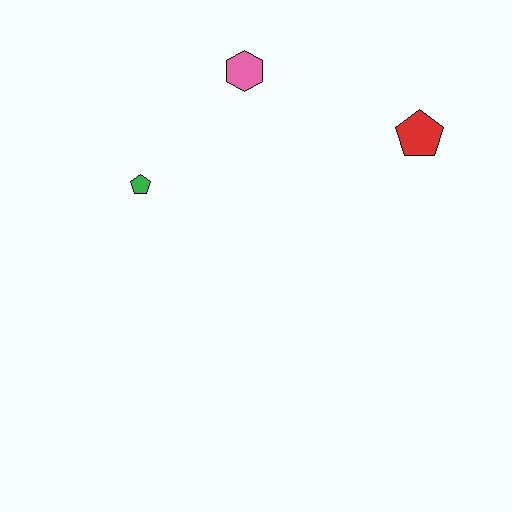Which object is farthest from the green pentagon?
The red pentagon is farthest from the green pentagon.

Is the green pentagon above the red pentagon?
No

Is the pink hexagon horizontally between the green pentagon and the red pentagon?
Yes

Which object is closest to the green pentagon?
The pink hexagon is closest to the green pentagon.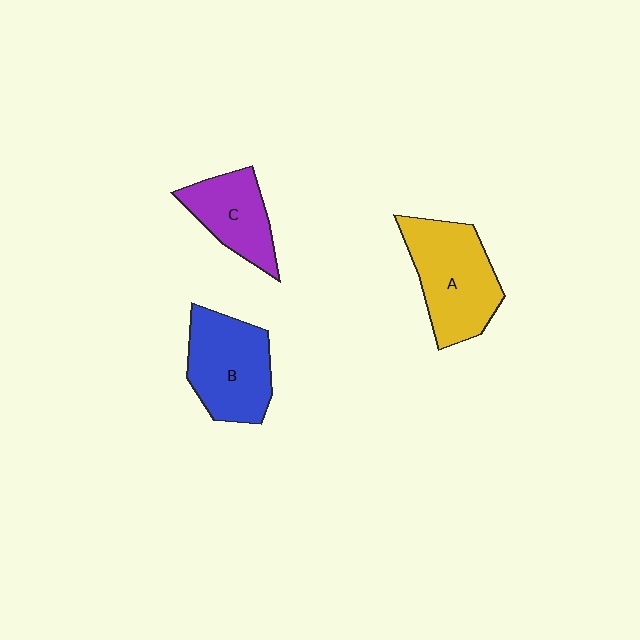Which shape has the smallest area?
Shape C (purple).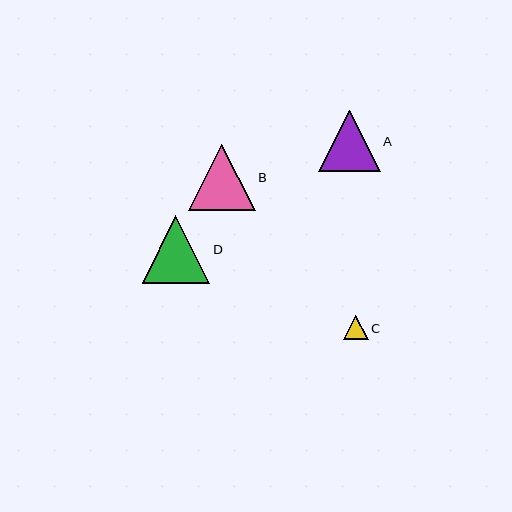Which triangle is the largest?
Triangle D is the largest with a size of approximately 68 pixels.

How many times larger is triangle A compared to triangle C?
Triangle A is approximately 2.5 times the size of triangle C.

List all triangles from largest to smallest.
From largest to smallest: D, B, A, C.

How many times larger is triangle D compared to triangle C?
Triangle D is approximately 2.8 times the size of triangle C.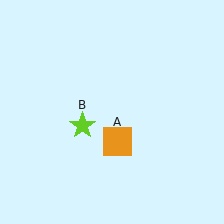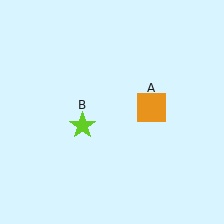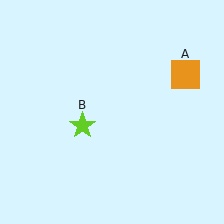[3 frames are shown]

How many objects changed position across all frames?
1 object changed position: orange square (object A).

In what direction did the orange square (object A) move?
The orange square (object A) moved up and to the right.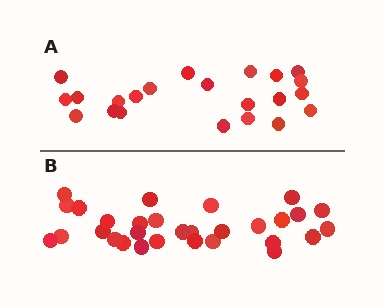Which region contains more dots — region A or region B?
Region B (the bottom region) has more dots.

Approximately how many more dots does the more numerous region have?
Region B has roughly 8 or so more dots than region A.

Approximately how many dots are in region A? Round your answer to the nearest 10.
About 20 dots. (The exact count is 22, which rounds to 20.)